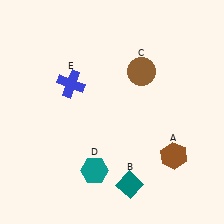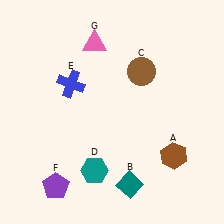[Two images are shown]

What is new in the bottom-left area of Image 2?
A purple pentagon (F) was added in the bottom-left area of Image 2.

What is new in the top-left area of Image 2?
A pink triangle (G) was added in the top-left area of Image 2.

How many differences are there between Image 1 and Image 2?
There are 2 differences between the two images.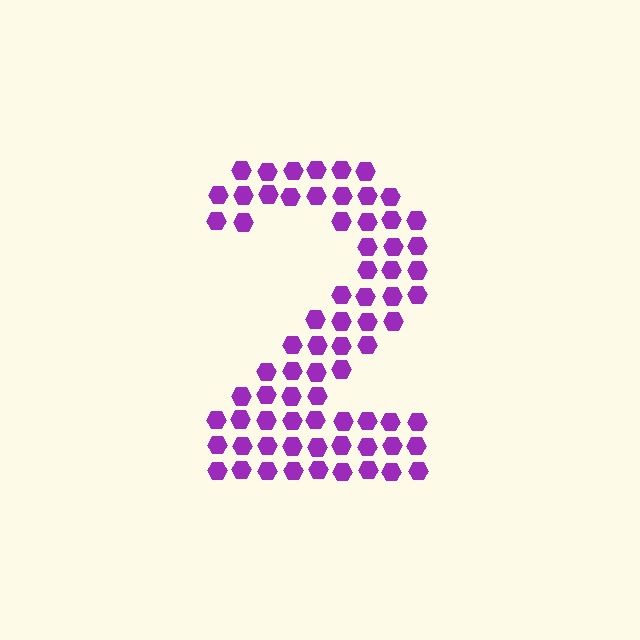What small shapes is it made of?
It is made of small hexagons.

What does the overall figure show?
The overall figure shows the digit 2.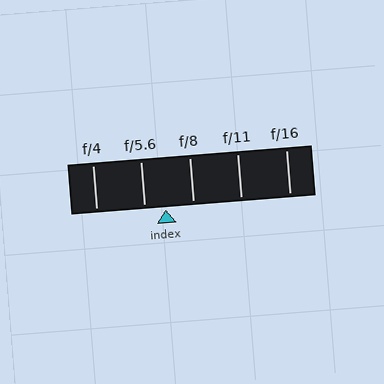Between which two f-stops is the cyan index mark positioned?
The index mark is between f/5.6 and f/8.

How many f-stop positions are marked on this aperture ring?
There are 5 f-stop positions marked.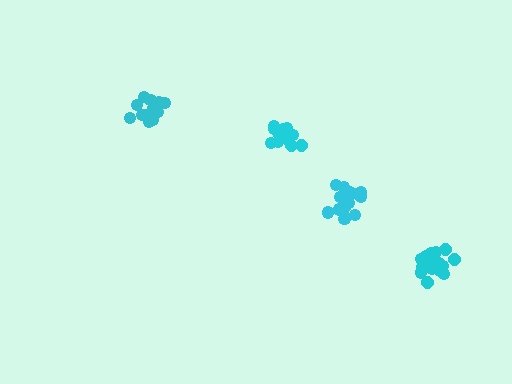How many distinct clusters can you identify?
There are 4 distinct clusters.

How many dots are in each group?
Group 1: 14 dots, Group 2: 15 dots, Group 3: 20 dots, Group 4: 15 dots (64 total).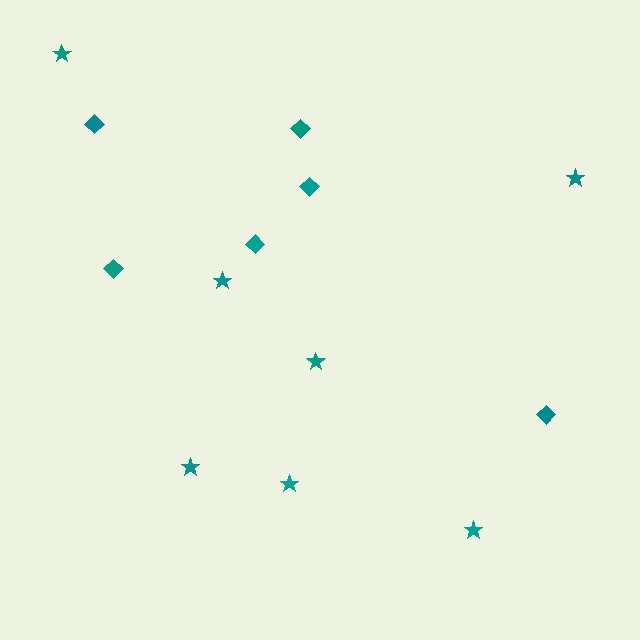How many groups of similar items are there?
There are 2 groups: one group of stars (7) and one group of diamonds (6).